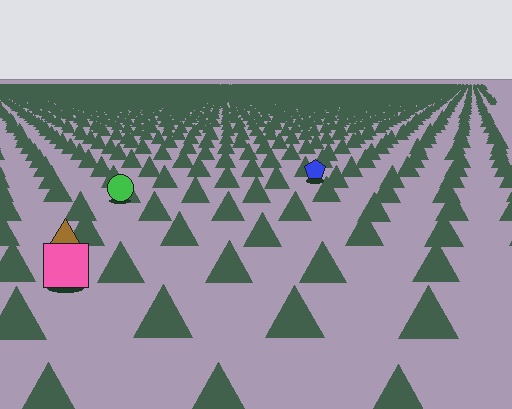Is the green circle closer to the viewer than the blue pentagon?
Yes. The green circle is closer — you can tell from the texture gradient: the ground texture is coarser near it.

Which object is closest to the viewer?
The pink square is closest. The texture marks near it are larger and more spread out.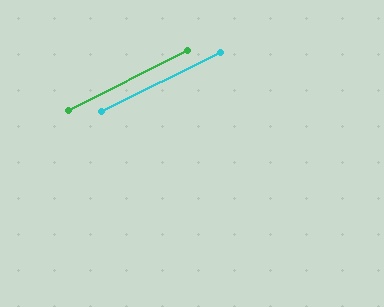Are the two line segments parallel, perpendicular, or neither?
Parallel — their directions differ by only 0.1°.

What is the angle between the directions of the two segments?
Approximately 0 degrees.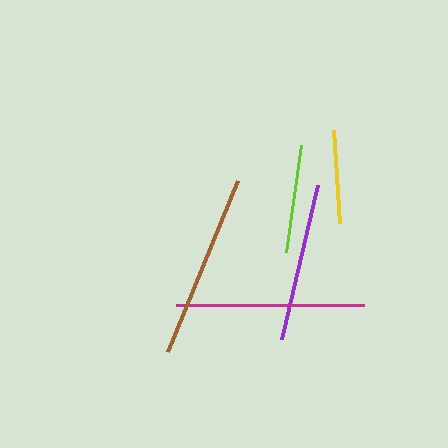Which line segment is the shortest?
The yellow line is the shortest at approximately 93 pixels.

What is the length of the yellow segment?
The yellow segment is approximately 93 pixels long.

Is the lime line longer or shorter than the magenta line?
The magenta line is longer than the lime line.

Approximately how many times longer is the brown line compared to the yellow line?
The brown line is approximately 2.0 times the length of the yellow line.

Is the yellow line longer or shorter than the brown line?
The brown line is longer than the yellow line.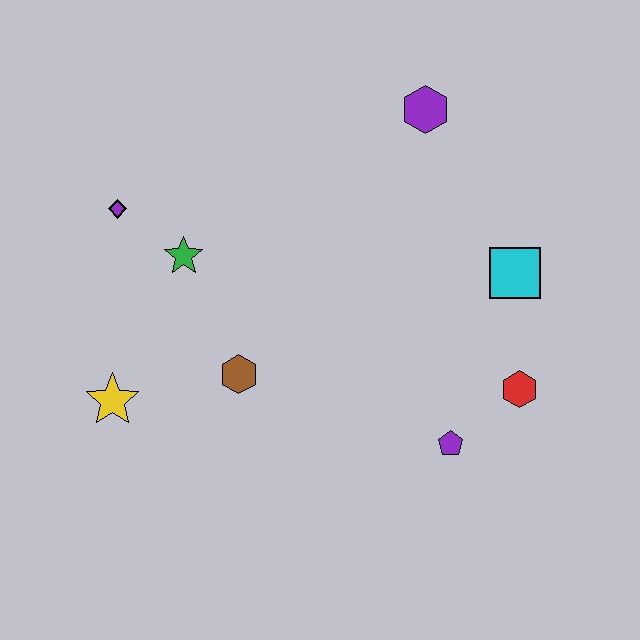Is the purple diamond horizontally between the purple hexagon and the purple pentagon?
No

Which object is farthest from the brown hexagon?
The purple hexagon is farthest from the brown hexagon.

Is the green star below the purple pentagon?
No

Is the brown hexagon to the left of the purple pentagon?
Yes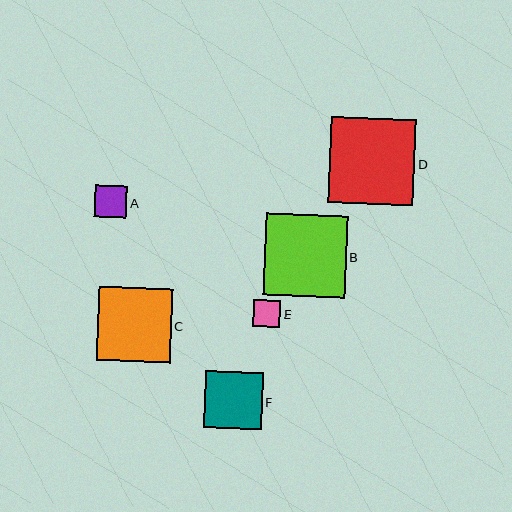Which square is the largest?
Square D is the largest with a size of approximately 85 pixels.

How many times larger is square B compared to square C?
Square B is approximately 1.1 times the size of square C.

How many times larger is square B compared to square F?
Square B is approximately 1.4 times the size of square F.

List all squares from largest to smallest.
From largest to smallest: D, B, C, F, A, E.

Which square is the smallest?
Square E is the smallest with a size of approximately 27 pixels.